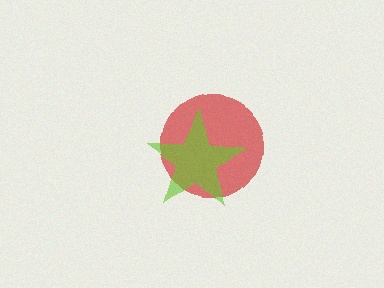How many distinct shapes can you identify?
There are 2 distinct shapes: a red circle, a lime star.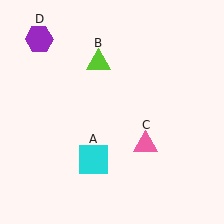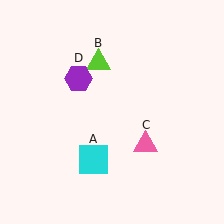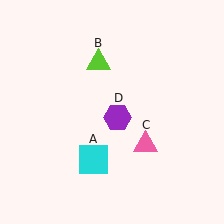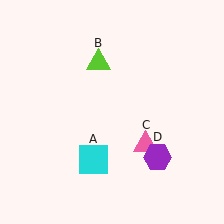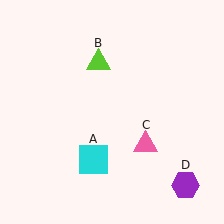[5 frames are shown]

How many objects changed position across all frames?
1 object changed position: purple hexagon (object D).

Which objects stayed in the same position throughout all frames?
Cyan square (object A) and lime triangle (object B) and pink triangle (object C) remained stationary.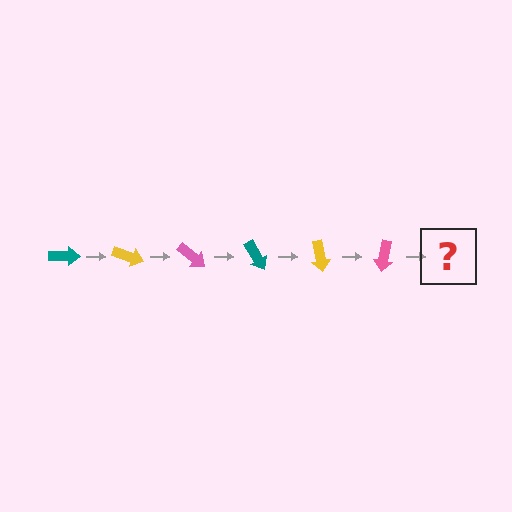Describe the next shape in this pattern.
It should be a teal arrow, rotated 120 degrees from the start.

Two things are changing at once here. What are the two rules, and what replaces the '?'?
The two rules are that it rotates 20 degrees each step and the color cycles through teal, yellow, and pink. The '?' should be a teal arrow, rotated 120 degrees from the start.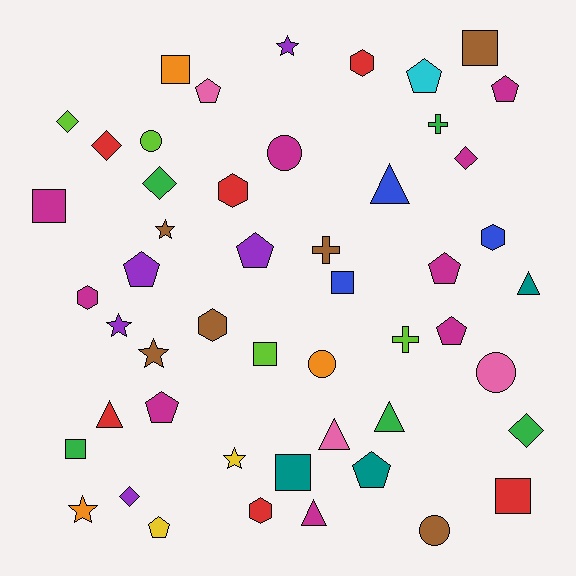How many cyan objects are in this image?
There is 1 cyan object.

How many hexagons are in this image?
There are 6 hexagons.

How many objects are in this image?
There are 50 objects.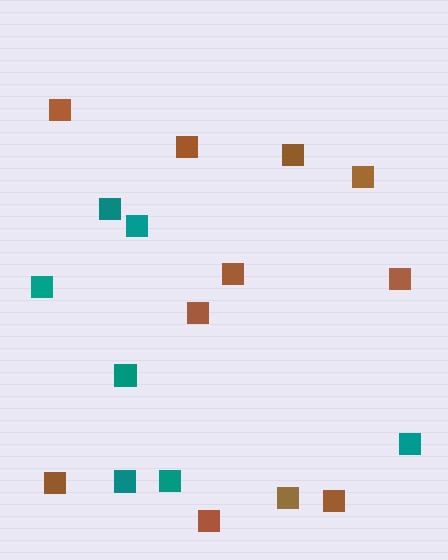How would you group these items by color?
There are 2 groups: one group of teal squares (7) and one group of brown squares (11).